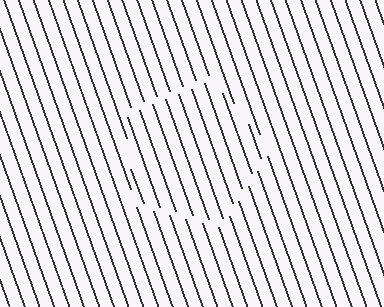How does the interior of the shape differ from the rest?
The interior of the shape contains the same grating, shifted by half a period — the contour is defined by the phase discontinuity where line-ends from the inner and outer gratings abut.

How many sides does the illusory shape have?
5 sides — the line-ends trace a pentagon.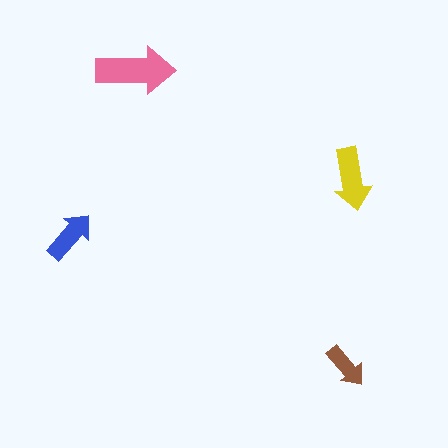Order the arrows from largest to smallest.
the pink one, the yellow one, the blue one, the brown one.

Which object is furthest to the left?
The blue arrow is leftmost.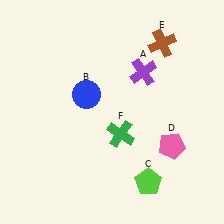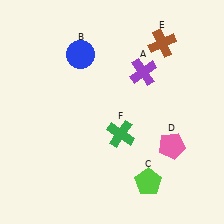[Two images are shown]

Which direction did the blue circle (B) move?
The blue circle (B) moved up.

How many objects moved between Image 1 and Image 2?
1 object moved between the two images.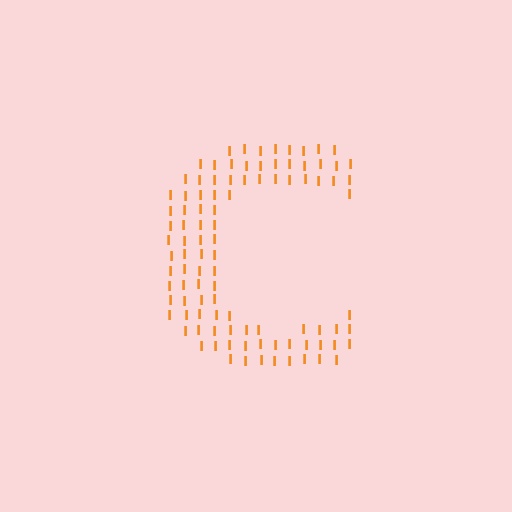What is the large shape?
The large shape is the letter C.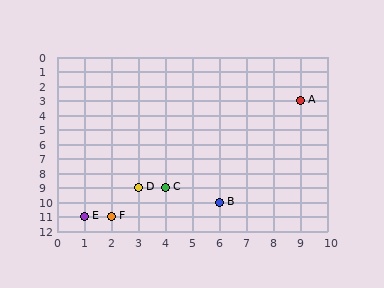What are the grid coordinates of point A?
Point A is at grid coordinates (9, 3).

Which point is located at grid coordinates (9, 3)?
Point A is at (9, 3).